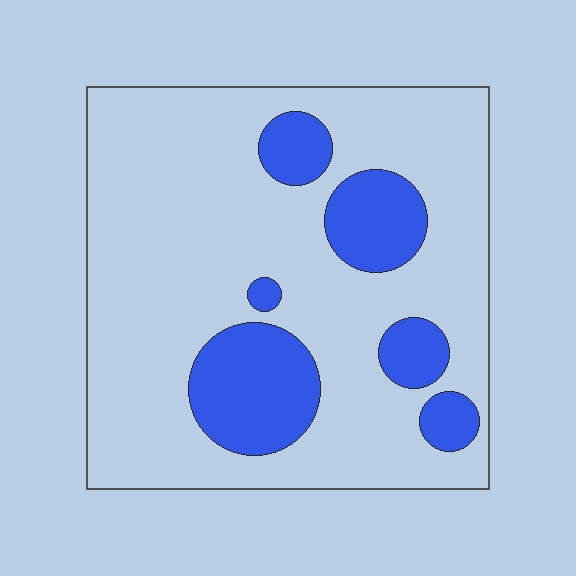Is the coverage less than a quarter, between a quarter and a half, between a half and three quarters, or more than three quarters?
Less than a quarter.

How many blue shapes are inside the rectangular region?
6.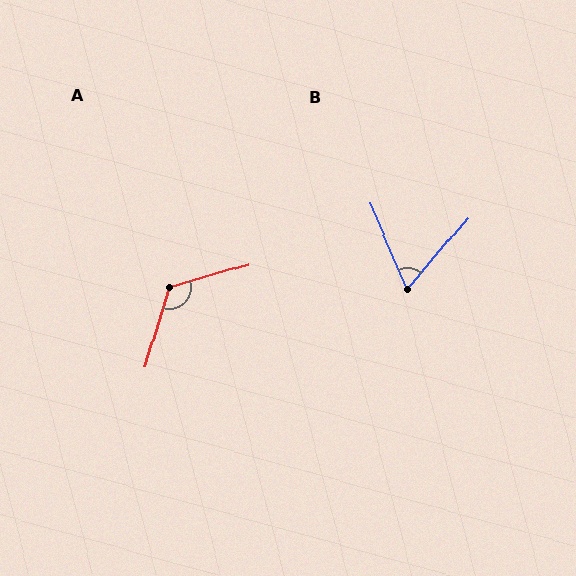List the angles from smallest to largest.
B (63°), A (123°).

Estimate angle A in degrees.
Approximately 123 degrees.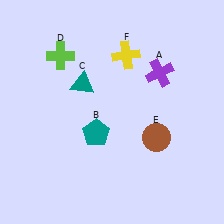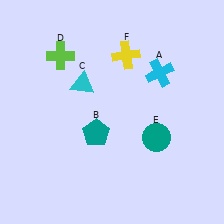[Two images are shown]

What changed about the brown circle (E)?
In Image 1, E is brown. In Image 2, it changed to teal.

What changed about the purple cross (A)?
In Image 1, A is purple. In Image 2, it changed to cyan.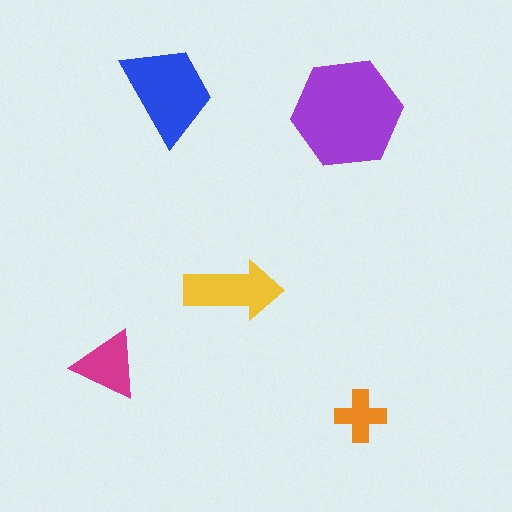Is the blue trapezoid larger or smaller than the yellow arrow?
Larger.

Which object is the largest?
The purple hexagon.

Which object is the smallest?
The orange cross.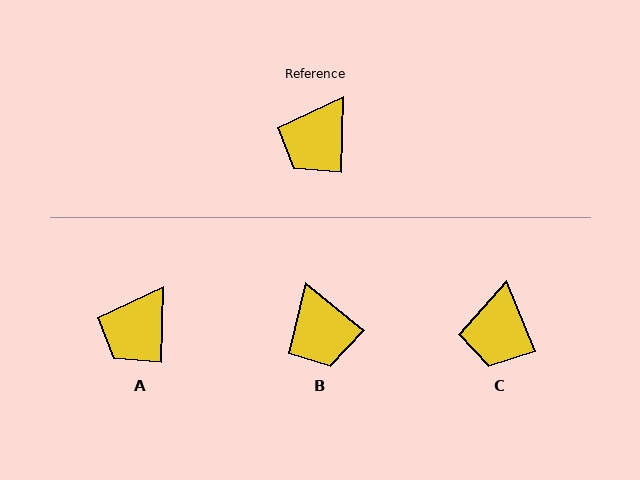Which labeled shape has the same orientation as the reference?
A.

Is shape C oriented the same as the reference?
No, it is off by about 23 degrees.